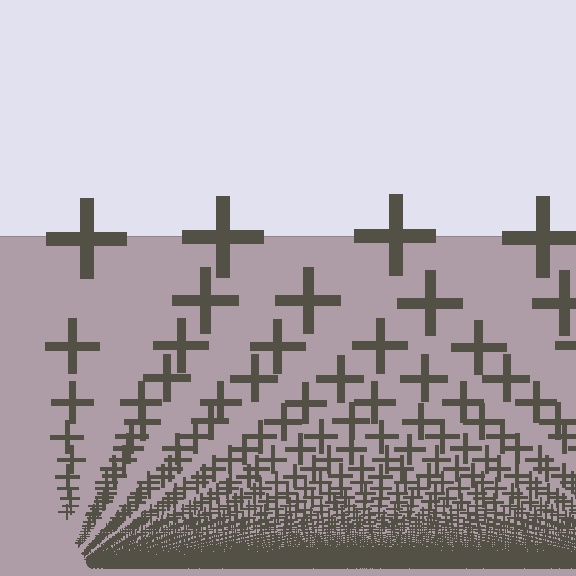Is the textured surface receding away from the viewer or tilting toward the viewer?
The surface appears to tilt toward the viewer. Texture elements get larger and sparser toward the top.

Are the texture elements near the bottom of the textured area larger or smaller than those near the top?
Smaller. The gradient is inverted — elements near the bottom are smaller and denser.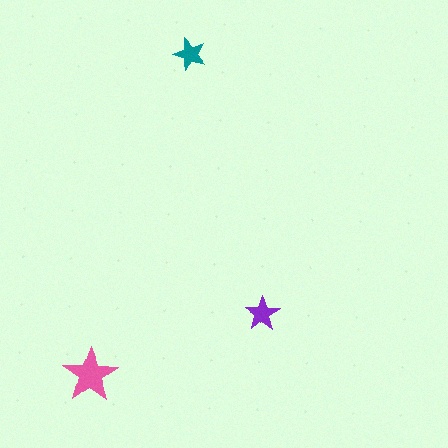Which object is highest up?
The teal star is topmost.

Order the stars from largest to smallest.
the pink one, the purple one, the teal one.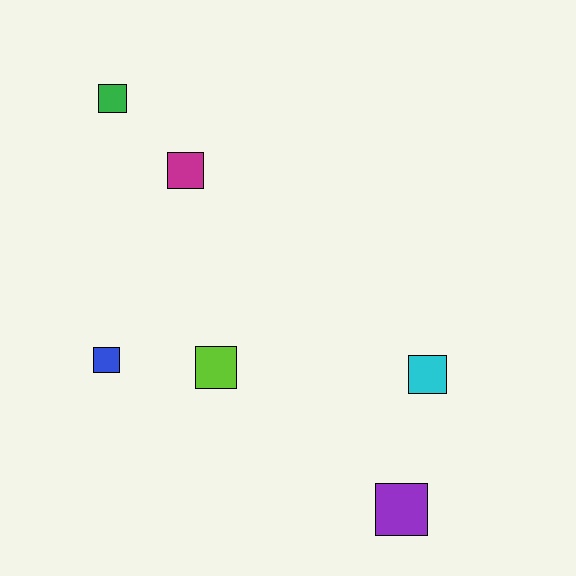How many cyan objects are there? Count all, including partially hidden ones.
There is 1 cyan object.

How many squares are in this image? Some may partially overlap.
There are 6 squares.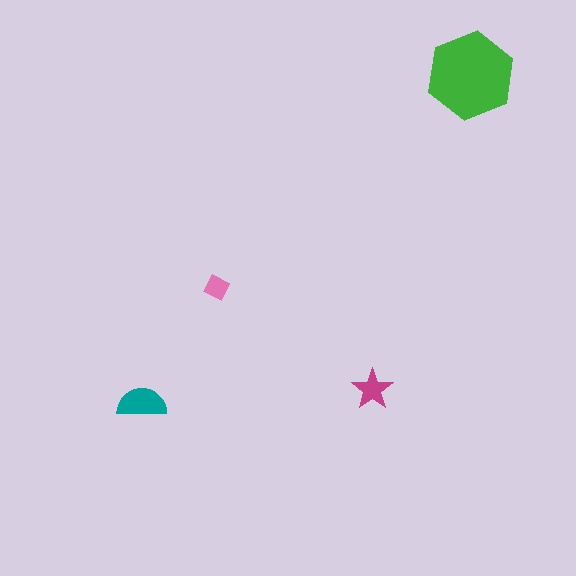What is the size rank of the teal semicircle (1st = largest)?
2nd.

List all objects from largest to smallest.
The green hexagon, the teal semicircle, the magenta star, the pink diamond.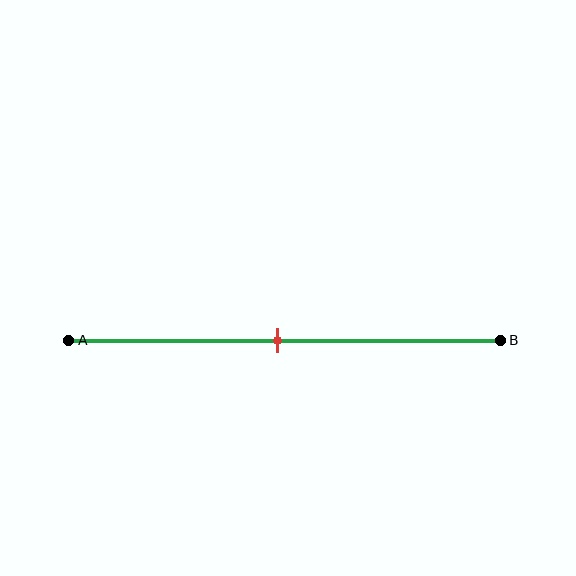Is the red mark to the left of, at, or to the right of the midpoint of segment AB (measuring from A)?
The red mark is approximately at the midpoint of segment AB.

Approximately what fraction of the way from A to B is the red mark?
The red mark is approximately 50% of the way from A to B.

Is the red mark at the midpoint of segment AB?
Yes, the mark is approximately at the midpoint.